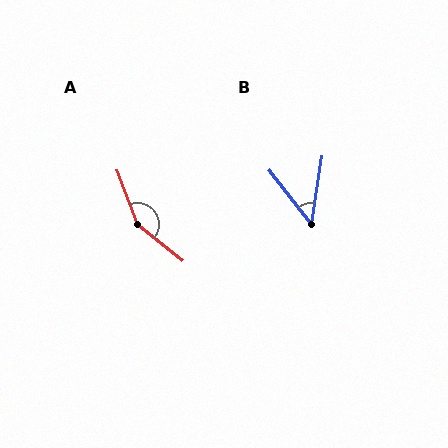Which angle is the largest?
A, at approximately 150 degrees.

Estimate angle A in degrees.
Approximately 150 degrees.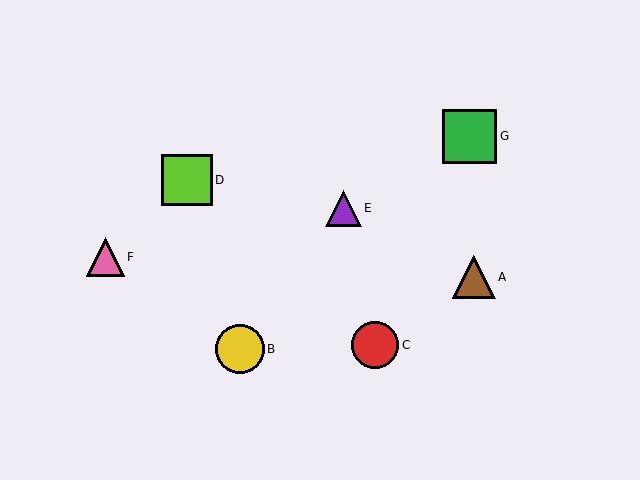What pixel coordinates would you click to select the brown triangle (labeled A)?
Click at (474, 277) to select the brown triangle A.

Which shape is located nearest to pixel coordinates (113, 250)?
The pink triangle (labeled F) at (105, 257) is nearest to that location.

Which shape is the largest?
The green square (labeled G) is the largest.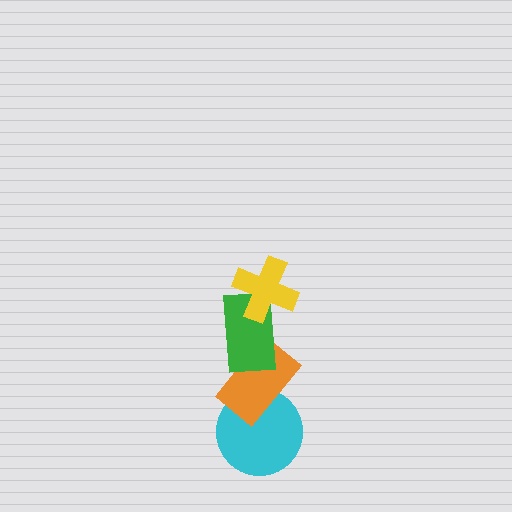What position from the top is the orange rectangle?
The orange rectangle is 3rd from the top.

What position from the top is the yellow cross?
The yellow cross is 1st from the top.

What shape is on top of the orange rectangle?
The green rectangle is on top of the orange rectangle.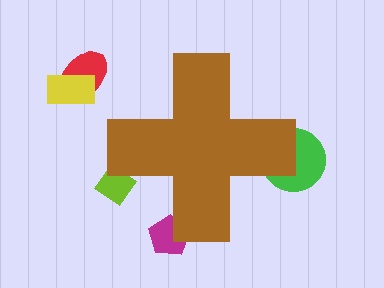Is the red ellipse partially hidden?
No, the red ellipse is fully visible.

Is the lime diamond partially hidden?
Yes, the lime diamond is partially hidden behind the brown cross.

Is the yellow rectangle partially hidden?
No, the yellow rectangle is fully visible.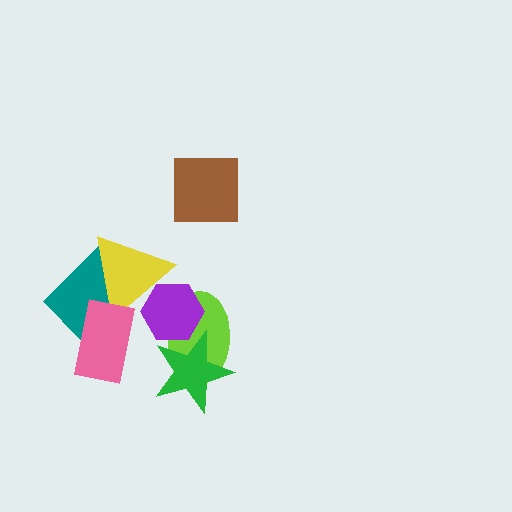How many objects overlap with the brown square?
0 objects overlap with the brown square.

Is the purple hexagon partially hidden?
Yes, it is partially covered by another shape.